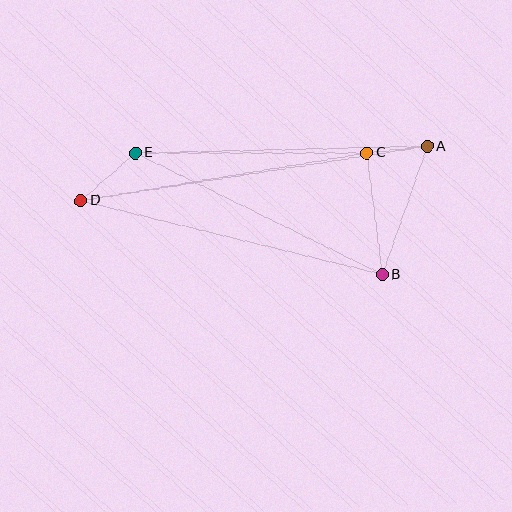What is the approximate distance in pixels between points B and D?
The distance between B and D is approximately 310 pixels.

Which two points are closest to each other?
Points A and C are closest to each other.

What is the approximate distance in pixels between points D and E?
The distance between D and E is approximately 72 pixels.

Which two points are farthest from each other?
Points A and D are farthest from each other.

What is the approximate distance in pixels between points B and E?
The distance between B and E is approximately 275 pixels.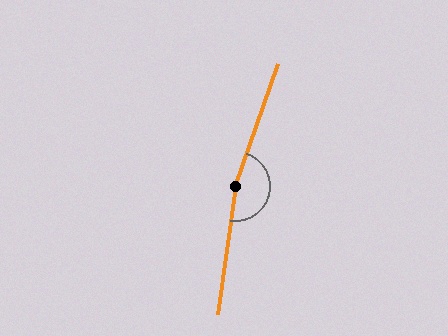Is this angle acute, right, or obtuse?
It is obtuse.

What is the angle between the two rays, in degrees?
Approximately 169 degrees.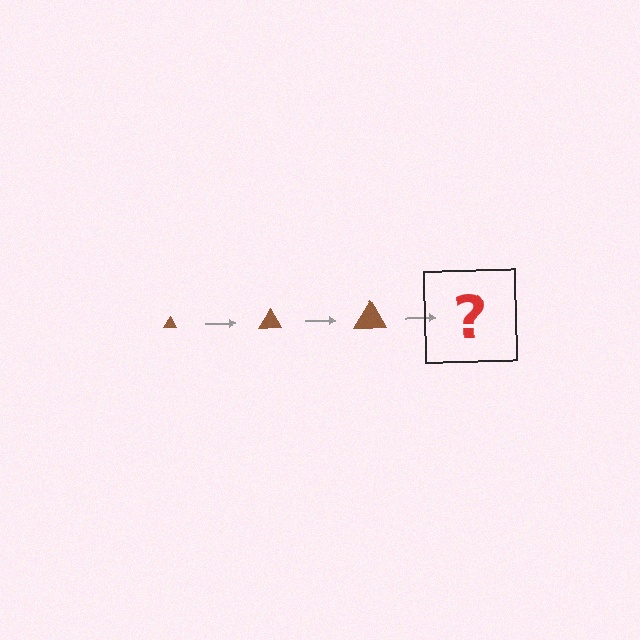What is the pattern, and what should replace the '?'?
The pattern is that the triangle gets progressively larger each step. The '?' should be a brown triangle, larger than the previous one.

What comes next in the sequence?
The next element should be a brown triangle, larger than the previous one.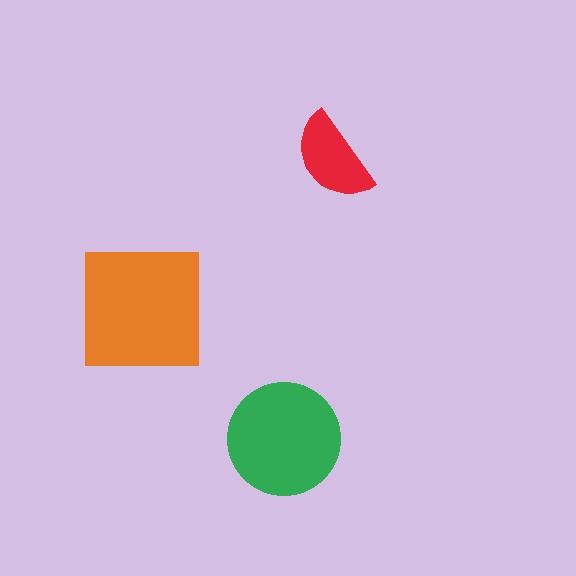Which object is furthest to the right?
The red semicircle is rightmost.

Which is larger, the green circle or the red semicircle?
The green circle.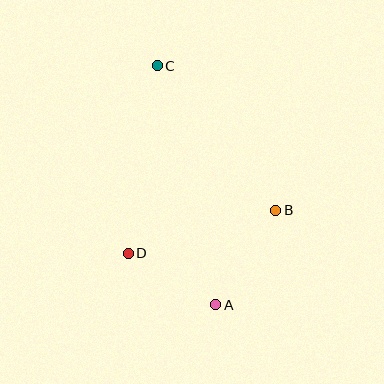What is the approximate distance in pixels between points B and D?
The distance between B and D is approximately 154 pixels.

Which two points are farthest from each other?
Points A and C are farthest from each other.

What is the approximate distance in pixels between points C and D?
The distance between C and D is approximately 190 pixels.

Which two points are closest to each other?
Points A and D are closest to each other.